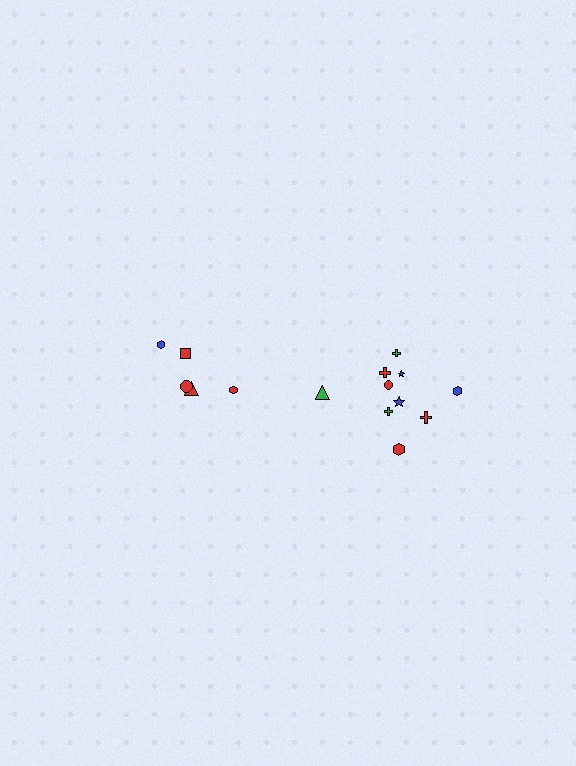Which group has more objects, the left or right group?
The right group.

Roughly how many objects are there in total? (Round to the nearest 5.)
Roughly 15 objects in total.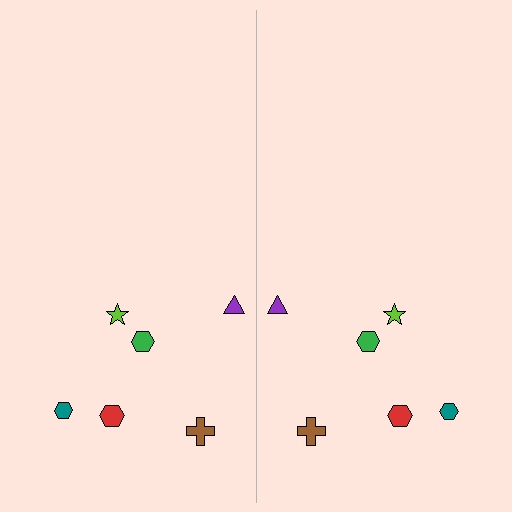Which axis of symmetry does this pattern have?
The pattern has a vertical axis of symmetry running through the center of the image.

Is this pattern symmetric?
Yes, this pattern has bilateral (reflection) symmetry.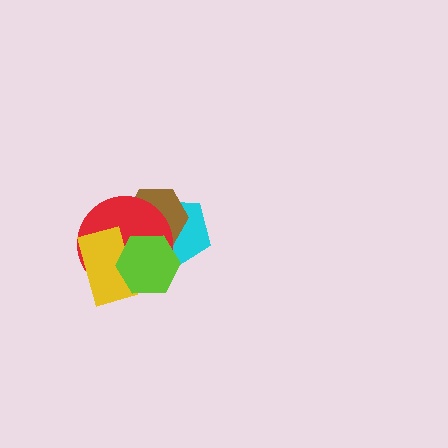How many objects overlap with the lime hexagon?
4 objects overlap with the lime hexagon.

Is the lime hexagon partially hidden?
No, no other shape covers it.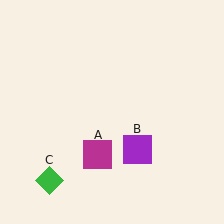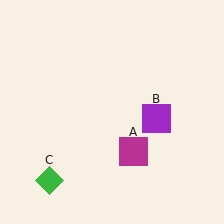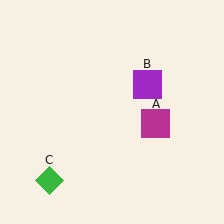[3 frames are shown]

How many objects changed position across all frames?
2 objects changed position: magenta square (object A), purple square (object B).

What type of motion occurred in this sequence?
The magenta square (object A), purple square (object B) rotated counterclockwise around the center of the scene.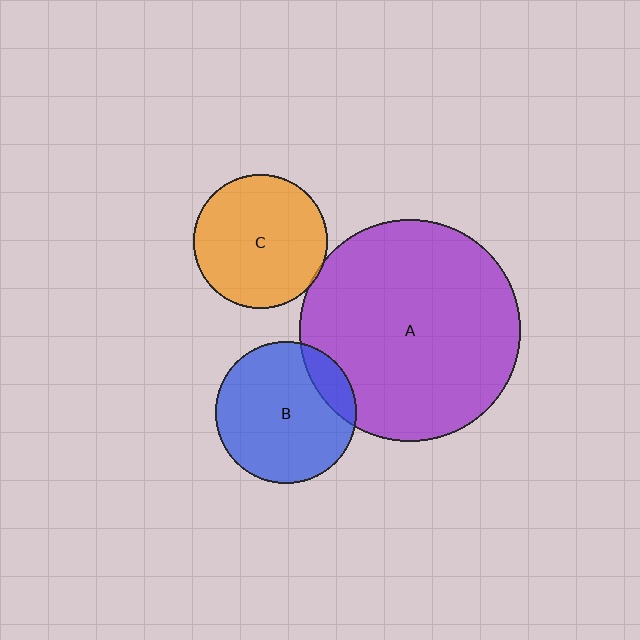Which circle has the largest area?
Circle A (purple).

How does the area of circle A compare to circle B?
Approximately 2.5 times.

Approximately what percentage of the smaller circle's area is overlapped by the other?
Approximately 5%.